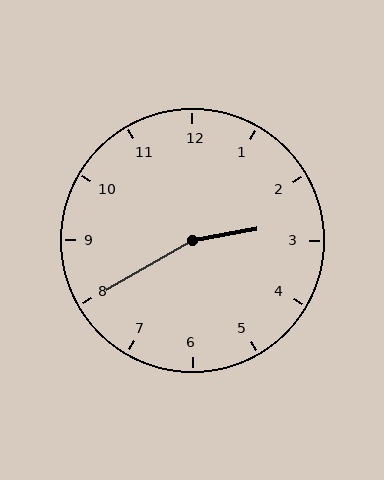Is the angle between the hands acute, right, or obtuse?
It is obtuse.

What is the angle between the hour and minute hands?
Approximately 160 degrees.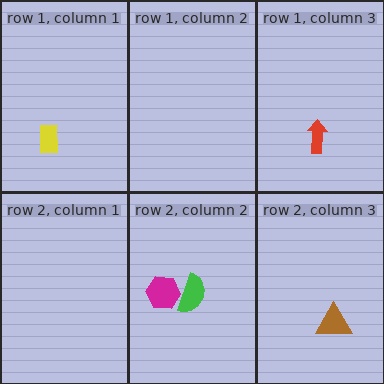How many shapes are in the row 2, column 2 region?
2.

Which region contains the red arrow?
The row 1, column 3 region.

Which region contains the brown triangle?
The row 2, column 3 region.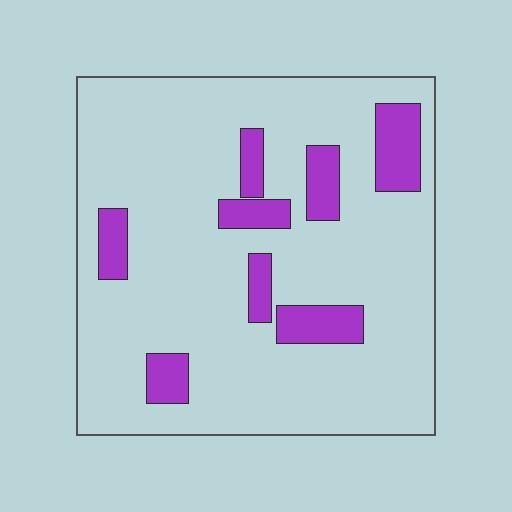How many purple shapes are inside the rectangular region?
8.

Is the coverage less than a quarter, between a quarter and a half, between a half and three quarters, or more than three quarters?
Less than a quarter.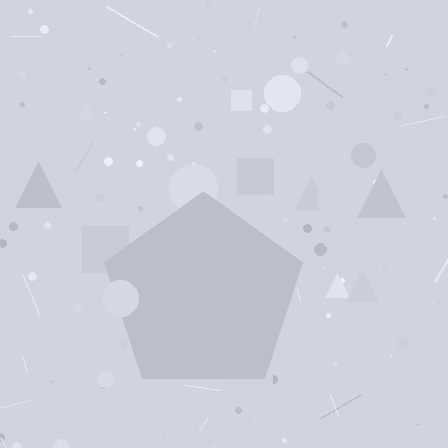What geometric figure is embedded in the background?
A pentagon is embedded in the background.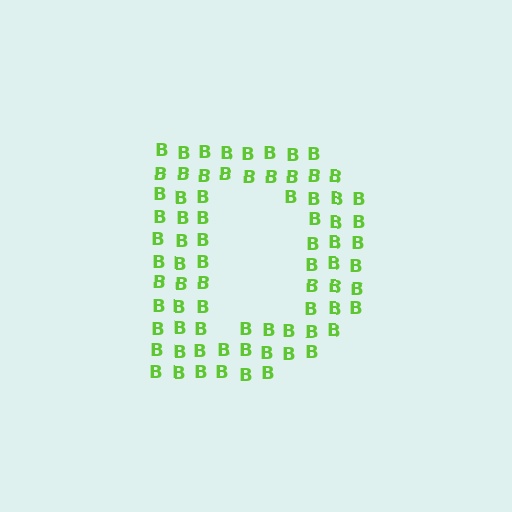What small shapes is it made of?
It is made of small letter B's.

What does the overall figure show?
The overall figure shows the letter D.